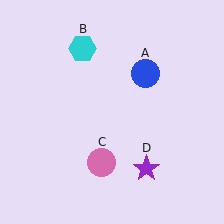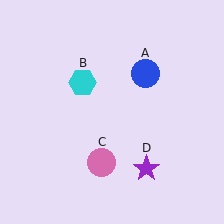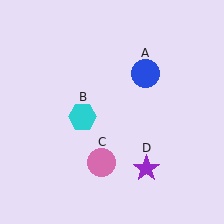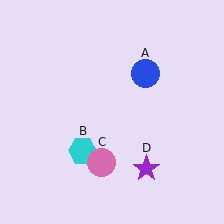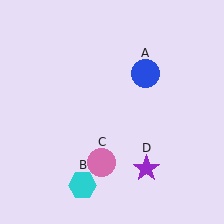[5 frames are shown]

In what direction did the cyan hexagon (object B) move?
The cyan hexagon (object B) moved down.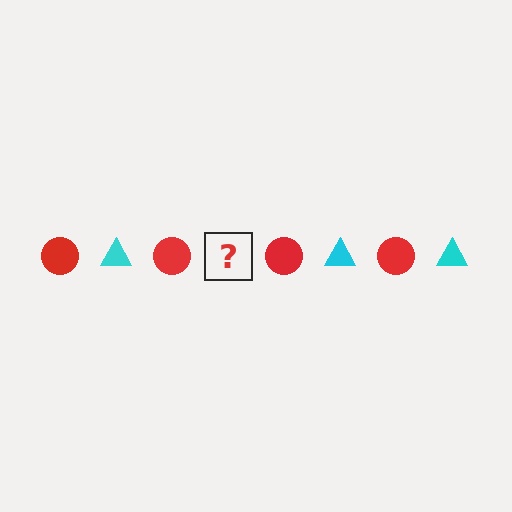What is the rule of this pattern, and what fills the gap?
The rule is that the pattern alternates between red circle and cyan triangle. The gap should be filled with a cyan triangle.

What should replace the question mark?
The question mark should be replaced with a cyan triangle.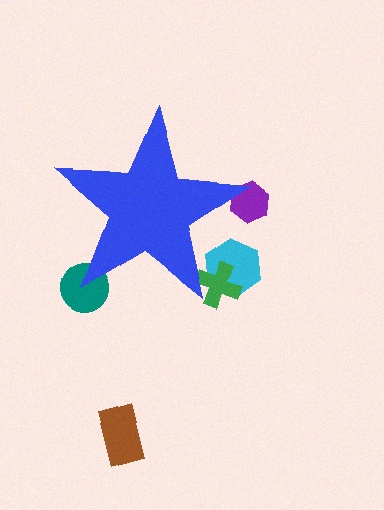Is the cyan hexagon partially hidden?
Yes, the cyan hexagon is partially hidden behind the blue star.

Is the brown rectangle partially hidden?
No, the brown rectangle is fully visible.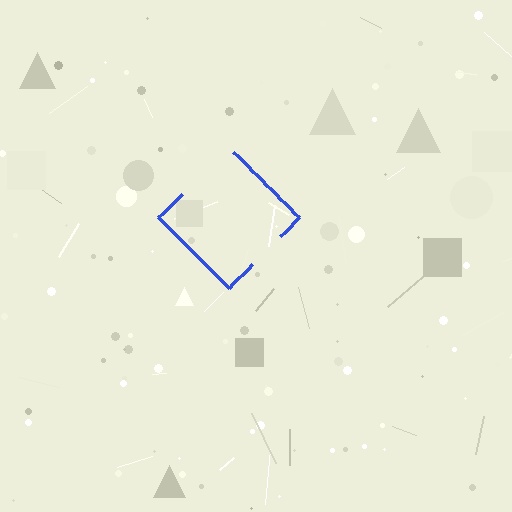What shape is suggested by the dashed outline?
The dashed outline suggests a diamond.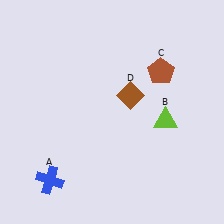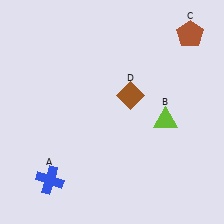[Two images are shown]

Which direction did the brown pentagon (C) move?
The brown pentagon (C) moved up.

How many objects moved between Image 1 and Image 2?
1 object moved between the two images.